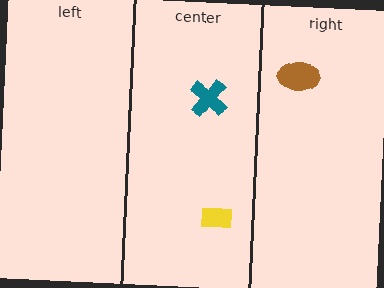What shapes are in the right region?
The brown ellipse.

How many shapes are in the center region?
2.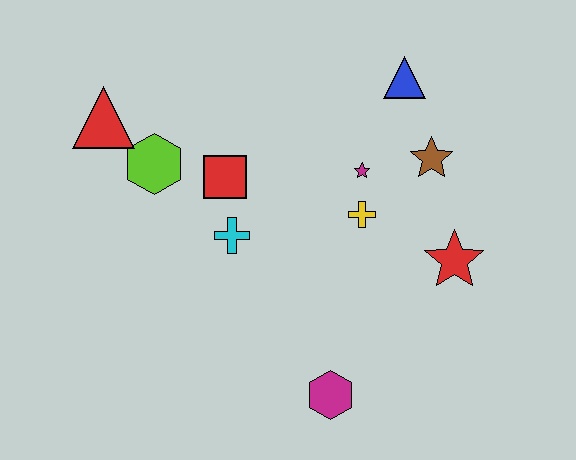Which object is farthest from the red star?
The red triangle is farthest from the red star.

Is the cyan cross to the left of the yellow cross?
Yes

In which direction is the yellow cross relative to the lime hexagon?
The yellow cross is to the right of the lime hexagon.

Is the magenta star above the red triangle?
No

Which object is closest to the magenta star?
The yellow cross is closest to the magenta star.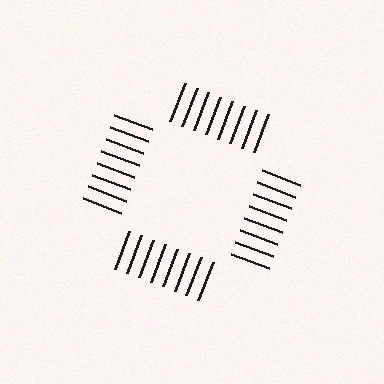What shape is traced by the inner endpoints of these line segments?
An illusory square — the line segments terminate on its edges but no continuous stroke is drawn.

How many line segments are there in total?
32 — 8 along each of the 4 edges.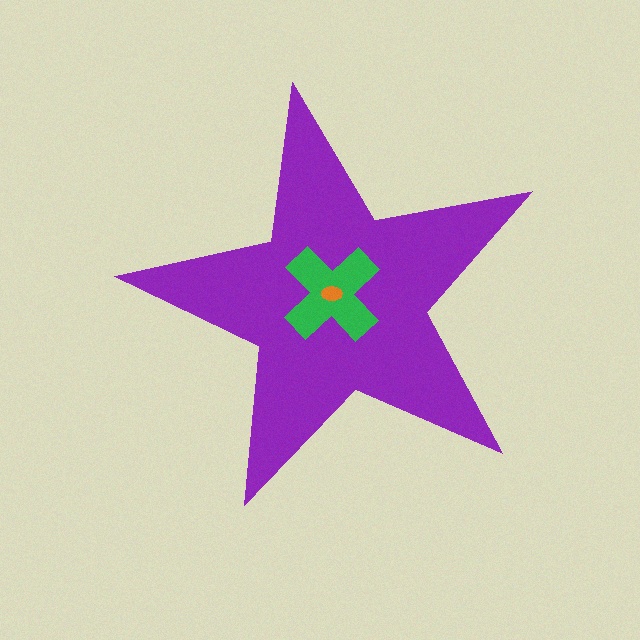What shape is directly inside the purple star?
The green cross.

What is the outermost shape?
The purple star.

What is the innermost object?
The orange ellipse.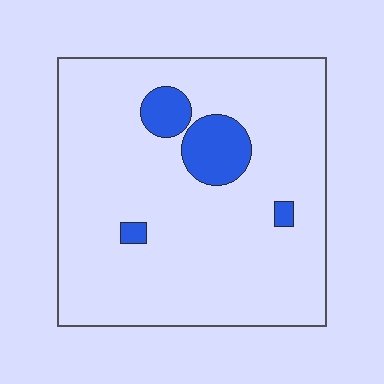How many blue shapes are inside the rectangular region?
4.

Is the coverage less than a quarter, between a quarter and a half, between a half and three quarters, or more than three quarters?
Less than a quarter.